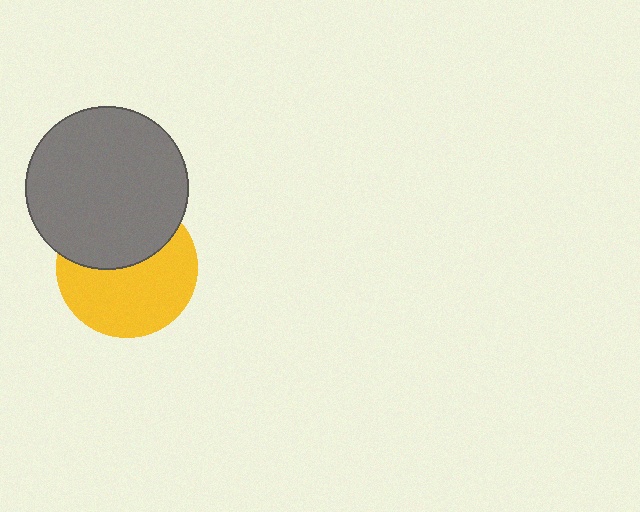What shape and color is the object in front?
The object in front is a gray circle.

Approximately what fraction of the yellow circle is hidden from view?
Roughly 40% of the yellow circle is hidden behind the gray circle.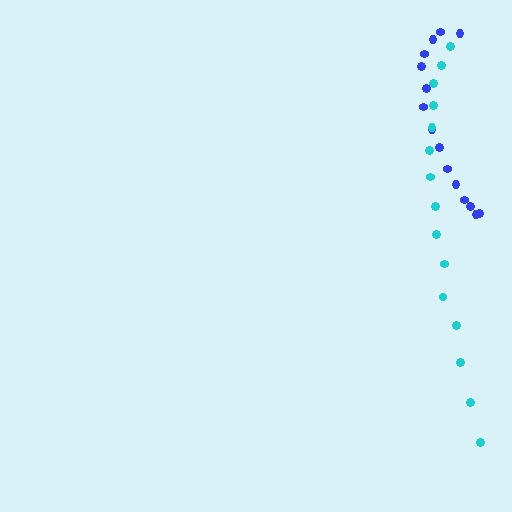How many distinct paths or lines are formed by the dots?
There are 2 distinct paths.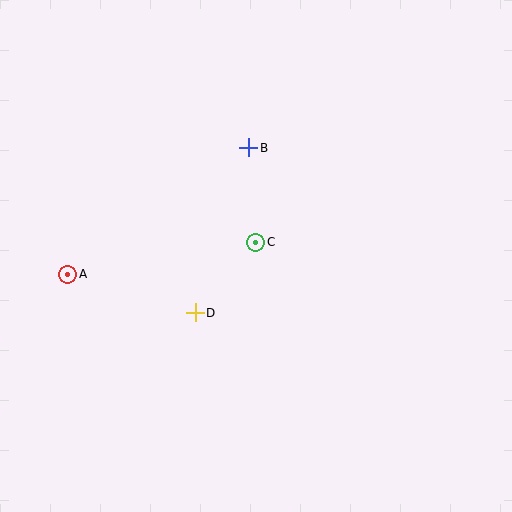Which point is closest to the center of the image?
Point C at (256, 242) is closest to the center.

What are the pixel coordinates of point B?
Point B is at (249, 148).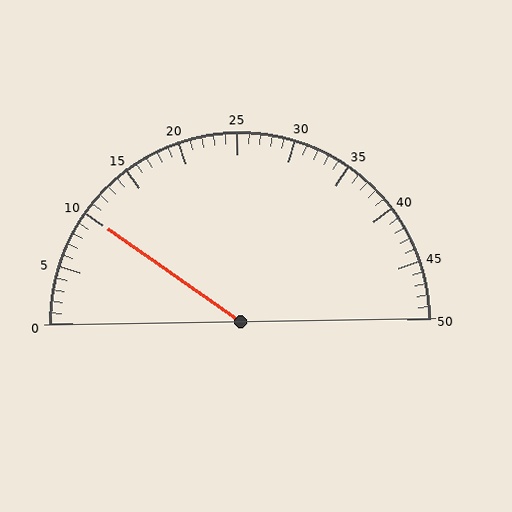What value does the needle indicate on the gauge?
The needle indicates approximately 10.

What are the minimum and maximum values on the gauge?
The gauge ranges from 0 to 50.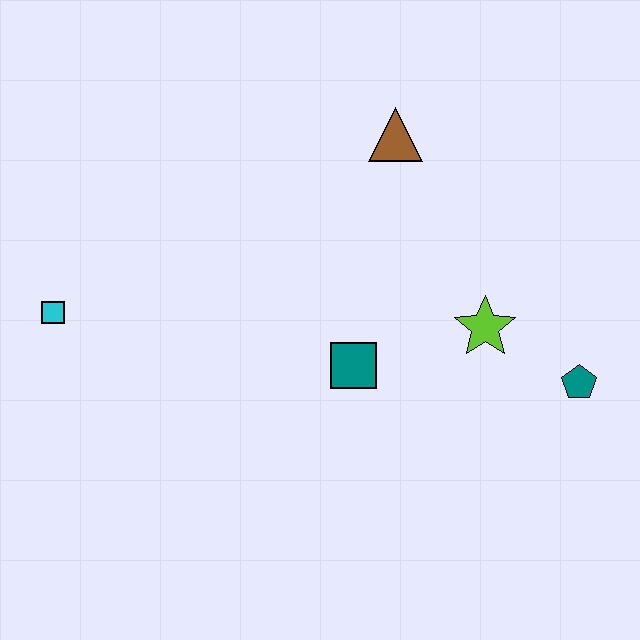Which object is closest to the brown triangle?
The lime star is closest to the brown triangle.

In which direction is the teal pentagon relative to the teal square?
The teal pentagon is to the right of the teal square.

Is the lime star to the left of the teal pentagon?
Yes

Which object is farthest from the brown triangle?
The cyan square is farthest from the brown triangle.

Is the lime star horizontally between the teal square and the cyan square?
No